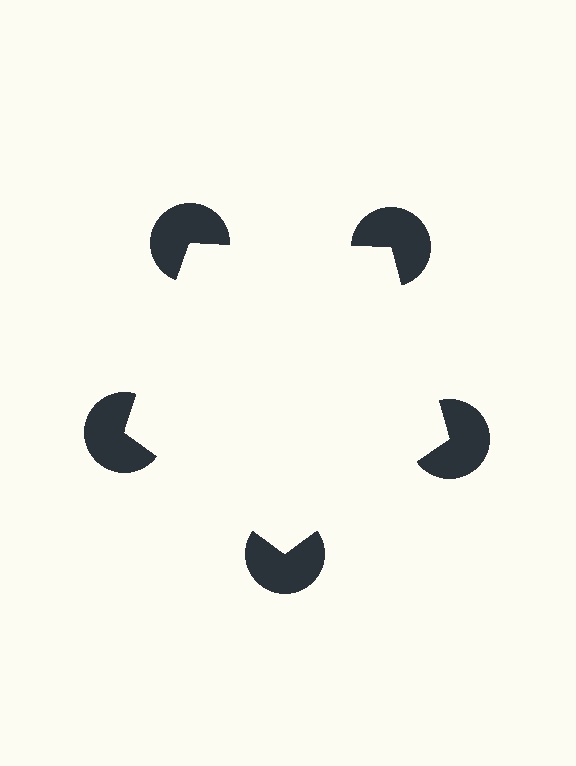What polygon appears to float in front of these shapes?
An illusory pentagon — its edges are inferred from the aligned wedge cuts in the pac-man discs, not physically drawn.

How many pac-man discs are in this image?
There are 5 — one at each vertex of the illusory pentagon.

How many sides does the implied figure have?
5 sides.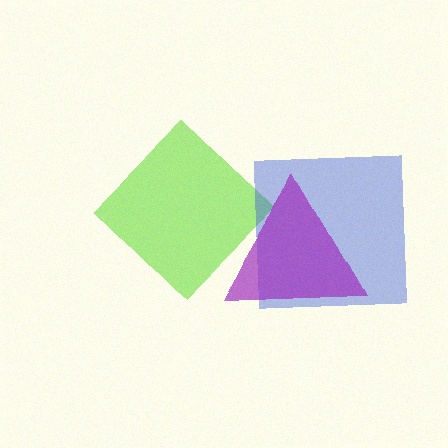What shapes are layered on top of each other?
The layered shapes are: a lime diamond, a blue square, a purple triangle.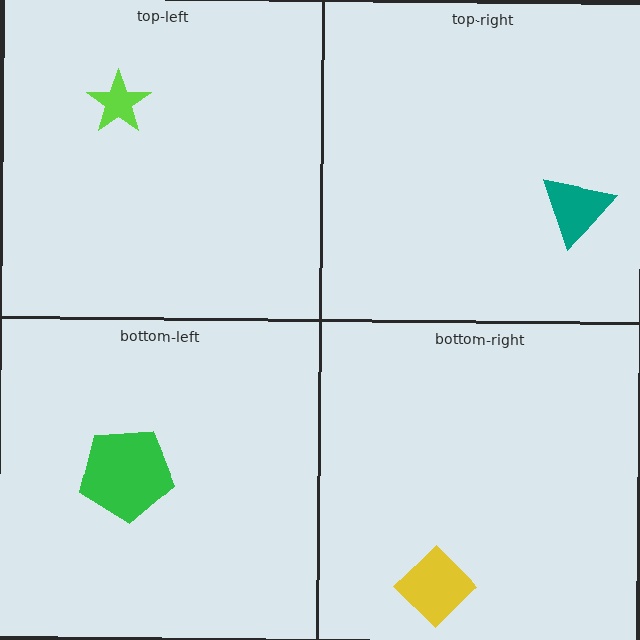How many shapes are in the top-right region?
1.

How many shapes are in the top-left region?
1.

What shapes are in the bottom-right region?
The yellow diamond.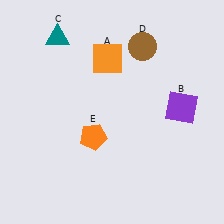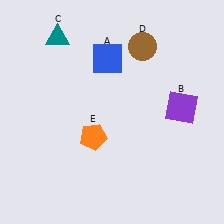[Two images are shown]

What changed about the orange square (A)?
In Image 1, A is orange. In Image 2, it changed to blue.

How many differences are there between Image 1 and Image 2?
There is 1 difference between the two images.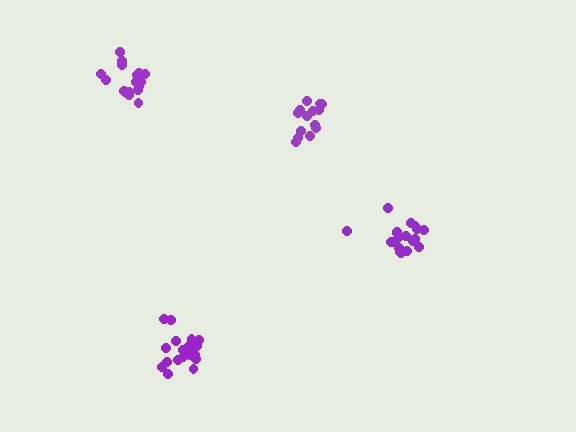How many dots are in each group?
Group 1: 19 dots, Group 2: 20 dots, Group 3: 15 dots, Group 4: 18 dots (72 total).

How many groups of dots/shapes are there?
There are 4 groups.